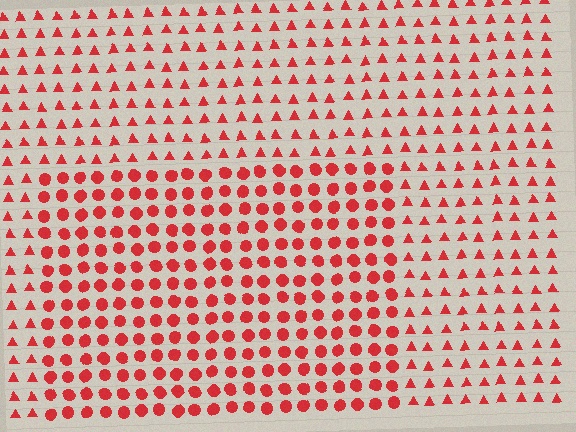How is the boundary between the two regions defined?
The boundary is defined by a change in element shape: circles inside vs. triangles outside. All elements share the same color and spacing.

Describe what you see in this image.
The image is filled with small red elements arranged in a uniform grid. A rectangle-shaped region contains circles, while the surrounding area contains triangles. The boundary is defined purely by the change in element shape.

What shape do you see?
I see a rectangle.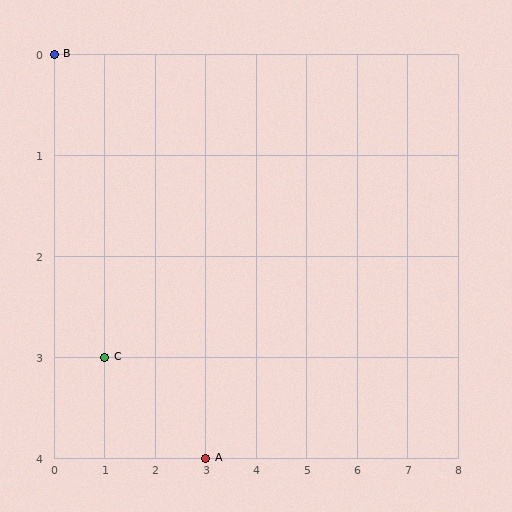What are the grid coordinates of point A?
Point A is at grid coordinates (3, 4).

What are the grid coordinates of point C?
Point C is at grid coordinates (1, 3).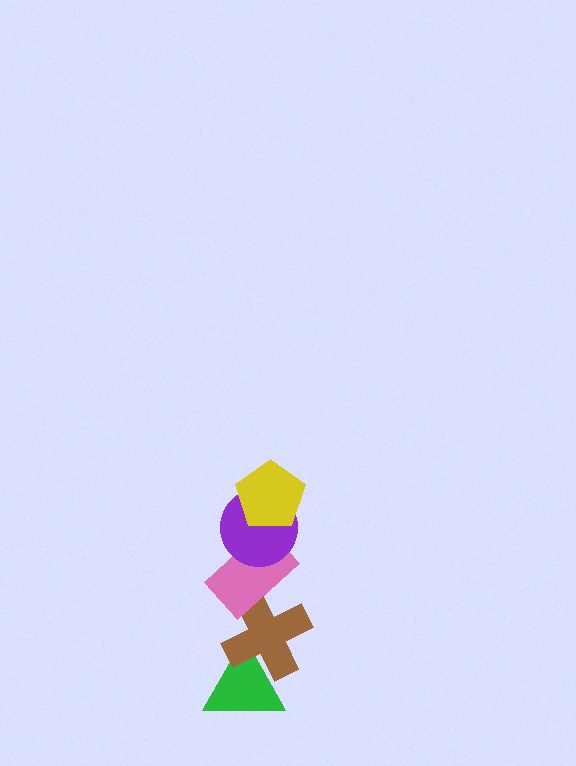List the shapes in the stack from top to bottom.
From top to bottom: the yellow pentagon, the purple circle, the pink rectangle, the brown cross, the green triangle.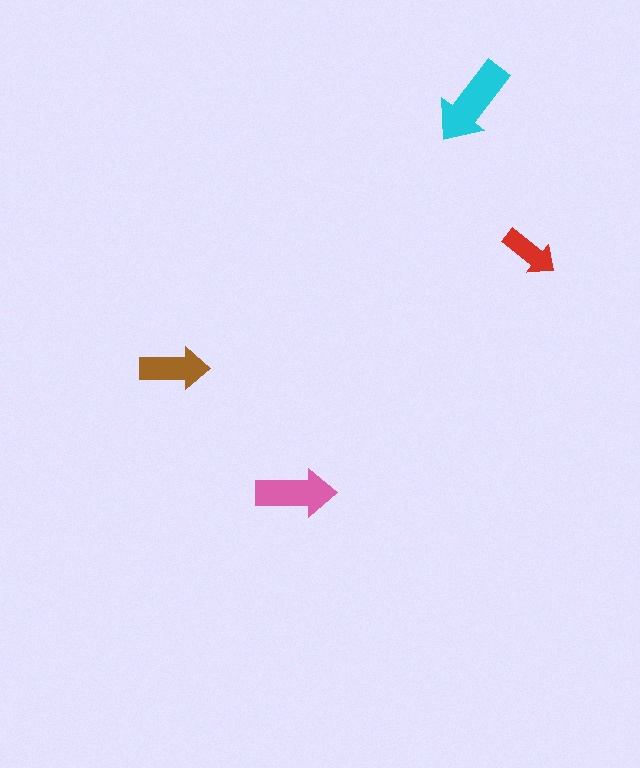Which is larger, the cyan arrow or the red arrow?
The cyan one.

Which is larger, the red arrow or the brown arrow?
The brown one.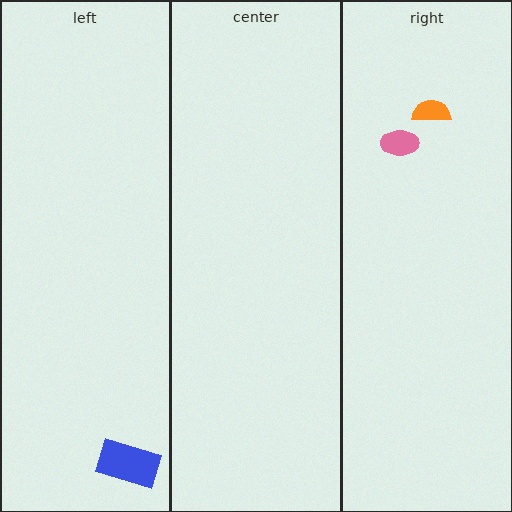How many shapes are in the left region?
1.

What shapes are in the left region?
The blue rectangle.